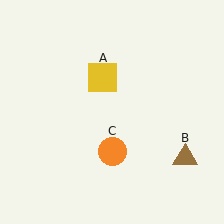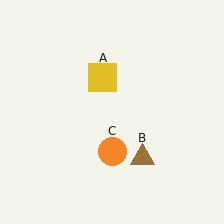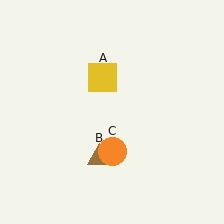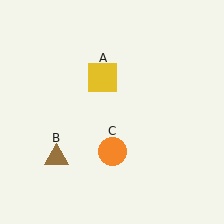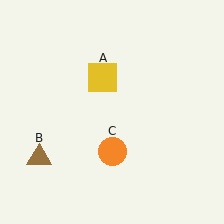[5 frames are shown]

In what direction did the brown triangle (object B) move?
The brown triangle (object B) moved left.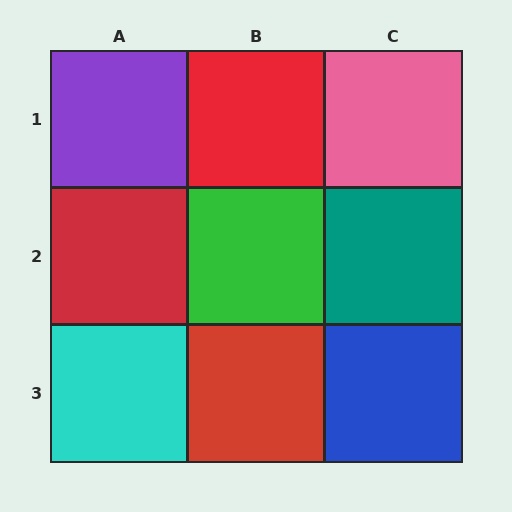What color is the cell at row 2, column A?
Red.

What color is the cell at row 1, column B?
Red.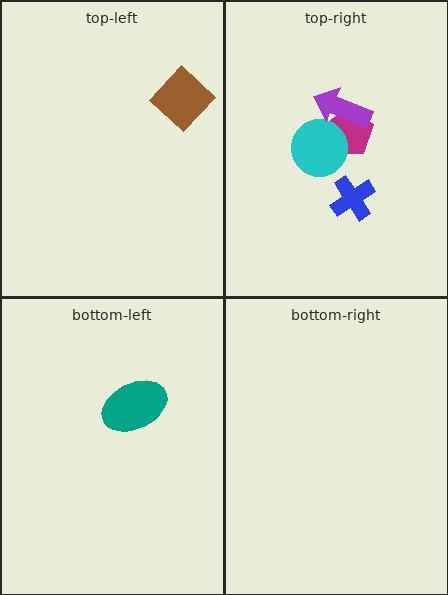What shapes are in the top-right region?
The magenta pentagon, the cyan circle, the blue cross, the purple arrow.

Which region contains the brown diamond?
The top-left region.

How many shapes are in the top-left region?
1.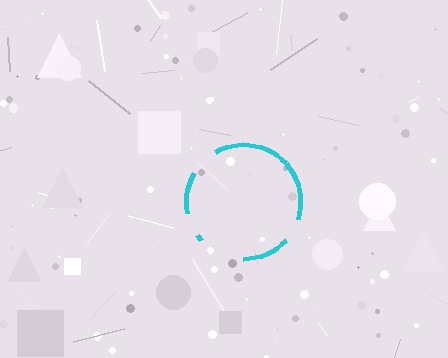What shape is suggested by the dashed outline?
The dashed outline suggests a circle.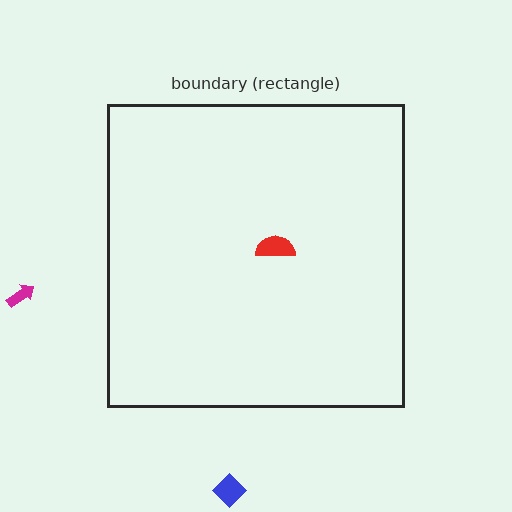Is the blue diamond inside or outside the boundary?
Outside.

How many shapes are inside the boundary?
1 inside, 2 outside.